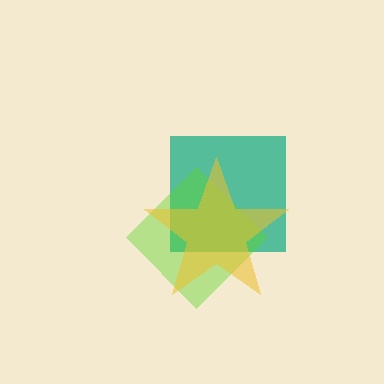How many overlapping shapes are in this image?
There are 3 overlapping shapes in the image.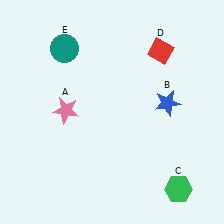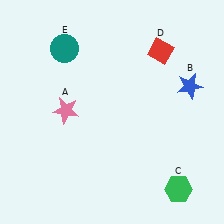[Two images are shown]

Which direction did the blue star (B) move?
The blue star (B) moved right.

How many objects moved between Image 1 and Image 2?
1 object moved between the two images.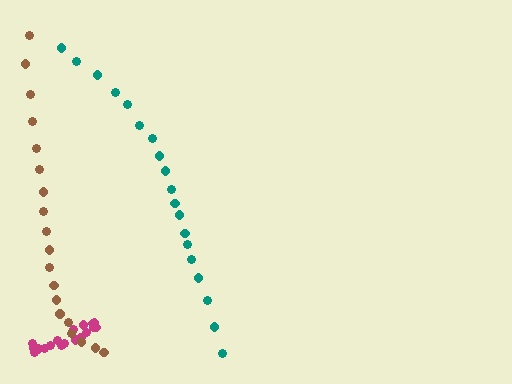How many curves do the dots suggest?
There are 3 distinct paths.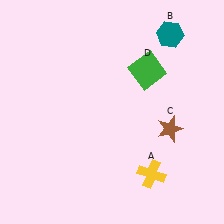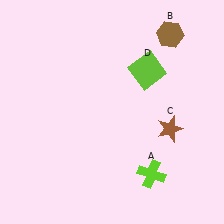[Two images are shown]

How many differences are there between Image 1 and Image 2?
There are 3 differences between the two images.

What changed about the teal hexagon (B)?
In Image 1, B is teal. In Image 2, it changed to brown.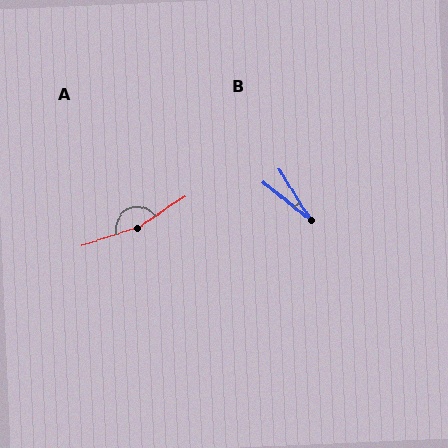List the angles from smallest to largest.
B (20°), A (164°).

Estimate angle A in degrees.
Approximately 164 degrees.